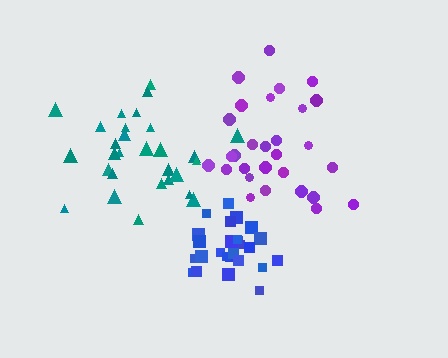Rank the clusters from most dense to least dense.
blue, teal, purple.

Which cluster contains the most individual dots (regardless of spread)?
Purple (29).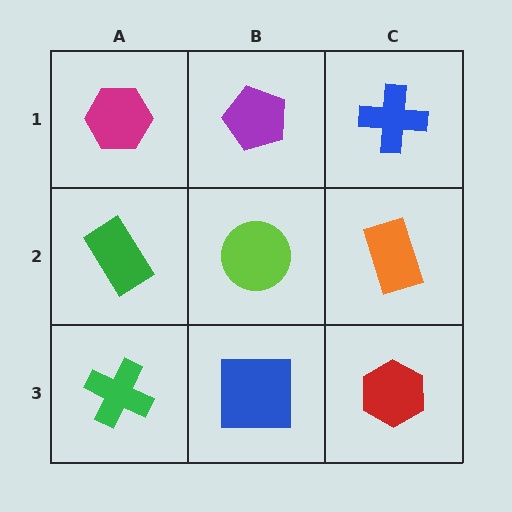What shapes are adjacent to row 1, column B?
A lime circle (row 2, column B), a magenta hexagon (row 1, column A), a blue cross (row 1, column C).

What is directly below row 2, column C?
A red hexagon.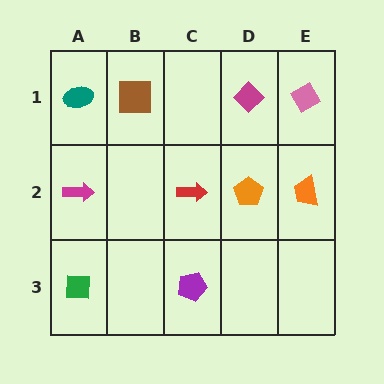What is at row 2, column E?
An orange trapezoid.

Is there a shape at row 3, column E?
No, that cell is empty.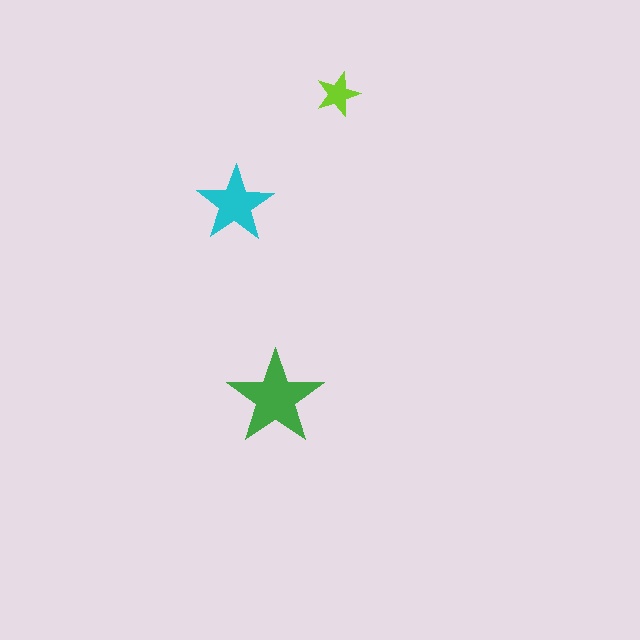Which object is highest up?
The lime star is topmost.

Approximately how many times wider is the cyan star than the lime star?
About 1.5 times wider.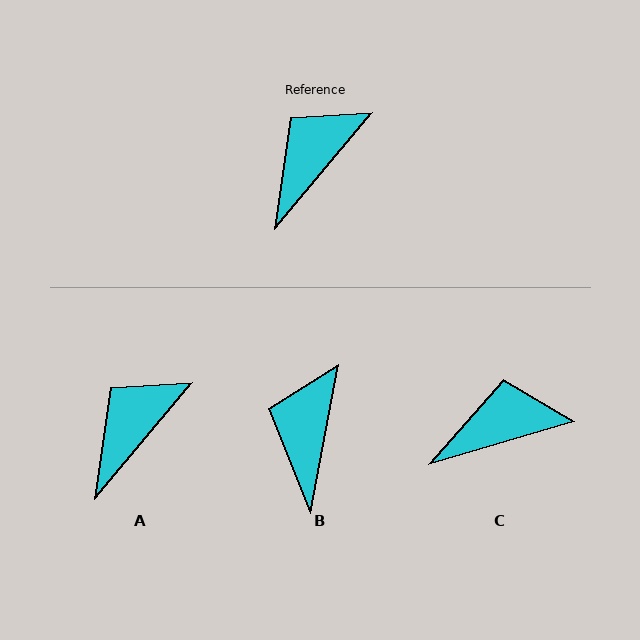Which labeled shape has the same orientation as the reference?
A.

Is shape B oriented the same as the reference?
No, it is off by about 30 degrees.